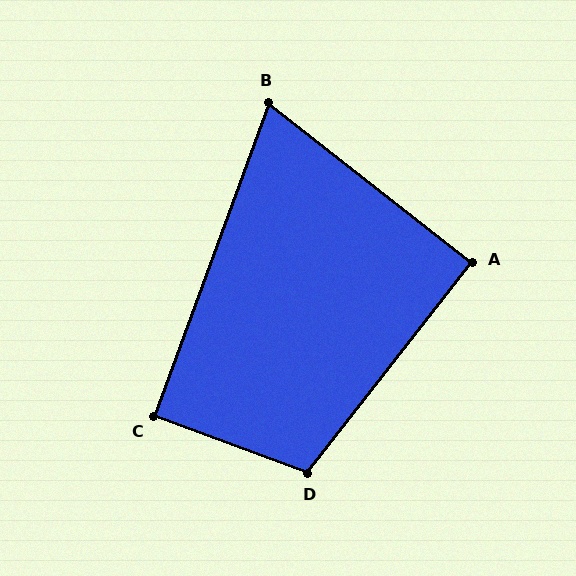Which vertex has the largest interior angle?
D, at approximately 108 degrees.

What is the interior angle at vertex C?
Approximately 90 degrees (approximately right).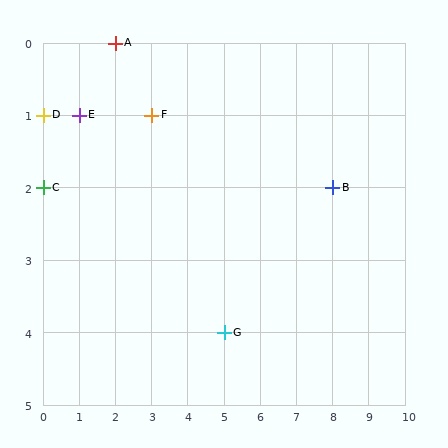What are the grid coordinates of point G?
Point G is at grid coordinates (5, 4).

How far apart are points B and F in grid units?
Points B and F are 5 columns and 1 row apart (about 5.1 grid units diagonally).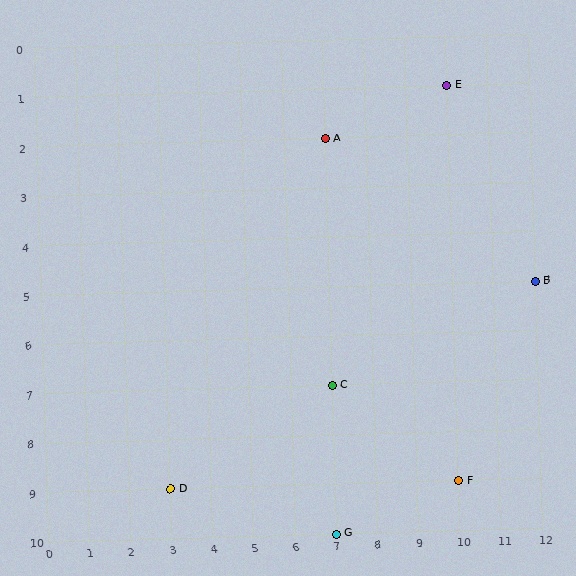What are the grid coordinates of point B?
Point B is at grid coordinates (12, 5).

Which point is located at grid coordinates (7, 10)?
Point G is at (7, 10).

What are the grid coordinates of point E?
Point E is at grid coordinates (10, 1).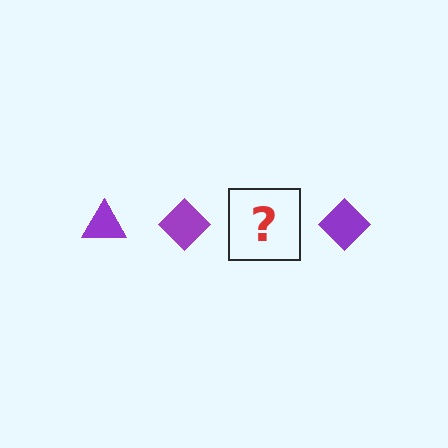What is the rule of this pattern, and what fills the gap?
The rule is that the pattern cycles through triangle, diamond shapes in purple. The gap should be filled with a purple triangle.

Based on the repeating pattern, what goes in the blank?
The blank should be a purple triangle.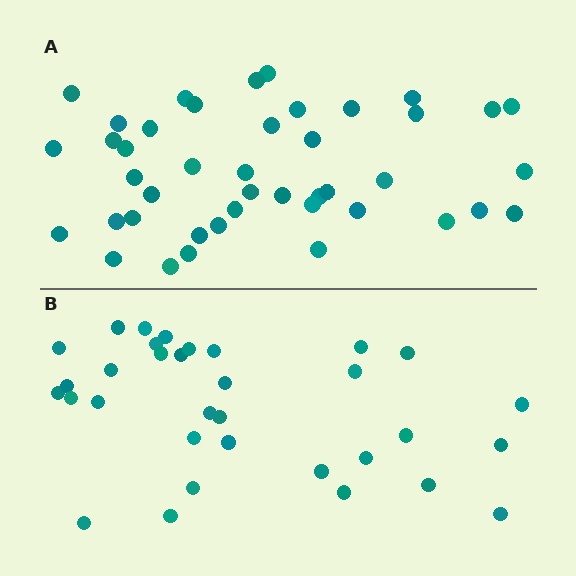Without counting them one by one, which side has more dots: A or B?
Region A (the top region) has more dots.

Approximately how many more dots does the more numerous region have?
Region A has roughly 10 or so more dots than region B.